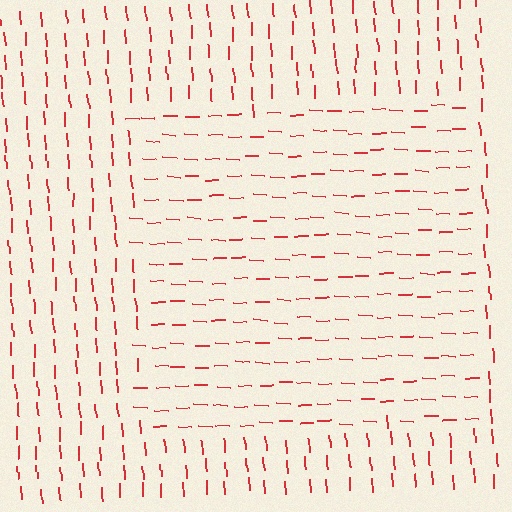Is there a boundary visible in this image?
Yes, there is a texture boundary formed by a change in line orientation.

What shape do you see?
I see a rectangle.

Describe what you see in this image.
The image is filled with small red line segments. A rectangle region in the image has lines oriented differently from the surrounding lines, creating a visible texture boundary.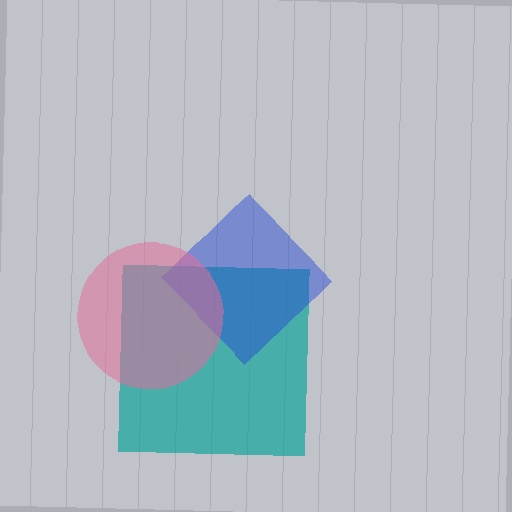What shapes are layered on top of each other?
The layered shapes are: a teal square, a blue diamond, a pink circle.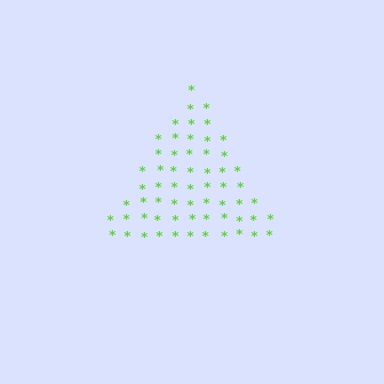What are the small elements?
The small elements are asterisks.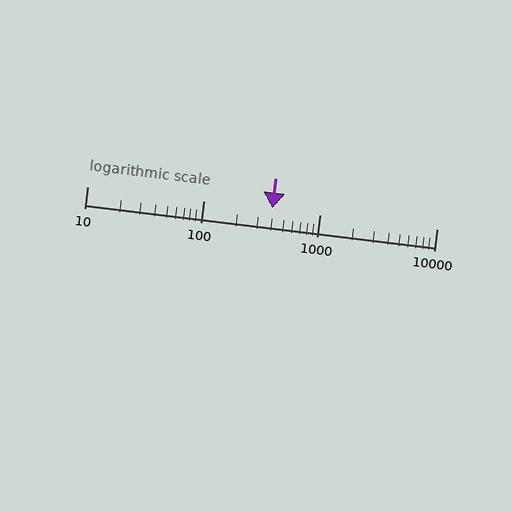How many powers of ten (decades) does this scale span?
The scale spans 3 decades, from 10 to 10000.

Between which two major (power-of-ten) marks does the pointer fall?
The pointer is between 100 and 1000.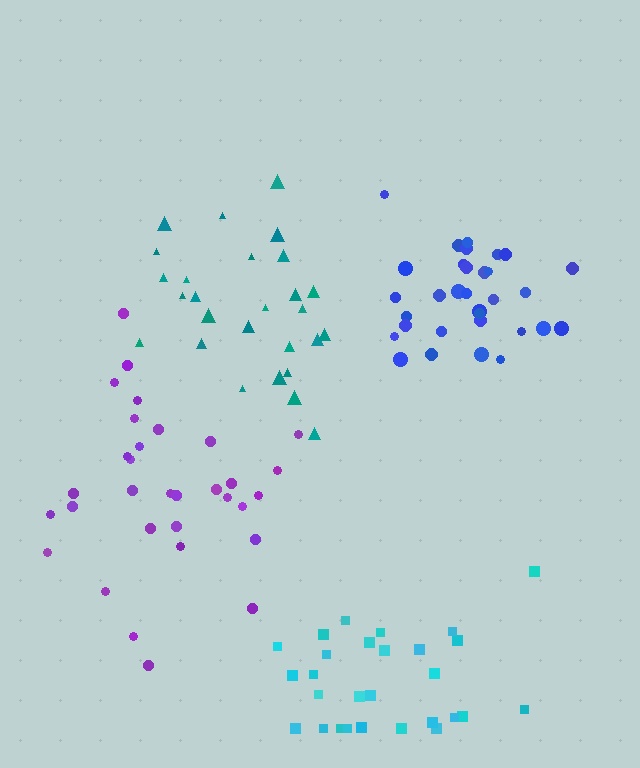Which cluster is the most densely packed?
Blue.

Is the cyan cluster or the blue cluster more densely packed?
Blue.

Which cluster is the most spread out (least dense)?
Teal.